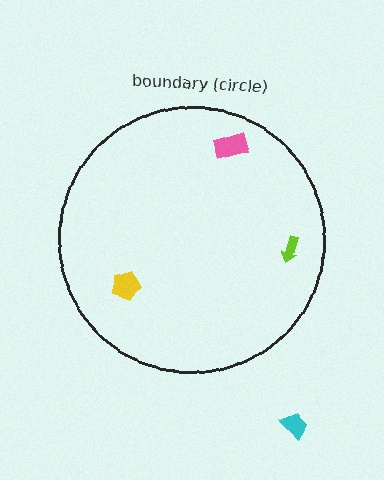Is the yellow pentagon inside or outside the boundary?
Inside.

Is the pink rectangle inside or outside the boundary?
Inside.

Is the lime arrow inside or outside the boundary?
Inside.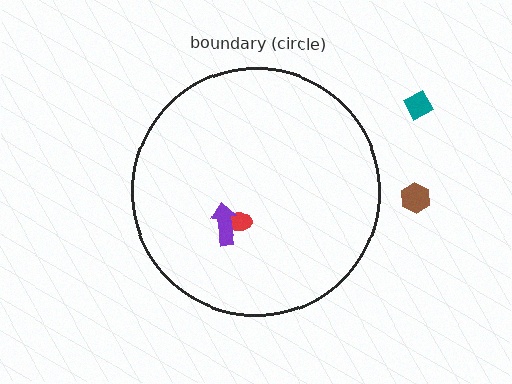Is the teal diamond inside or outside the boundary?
Outside.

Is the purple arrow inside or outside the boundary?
Inside.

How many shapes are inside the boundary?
2 inside, 2 outside.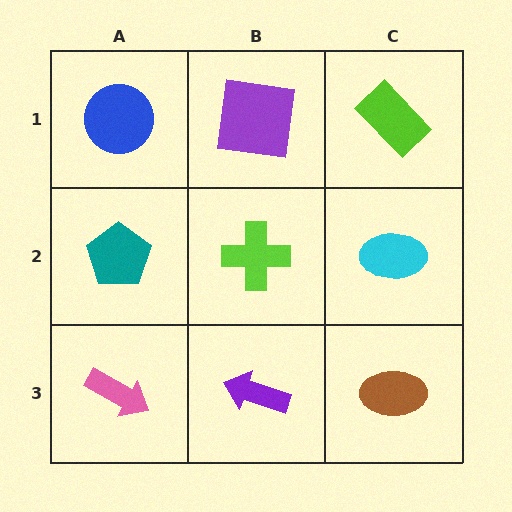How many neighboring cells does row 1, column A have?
2.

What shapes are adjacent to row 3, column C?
A cyan ellipse (row 2, column C), a purple arrow (row 3, column B).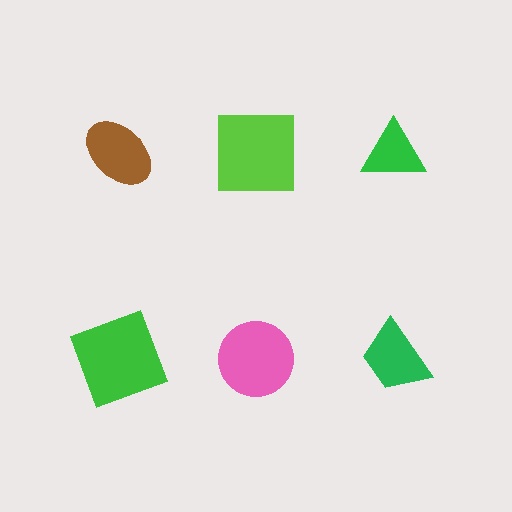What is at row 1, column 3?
A green triangle.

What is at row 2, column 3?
A green trapezoid.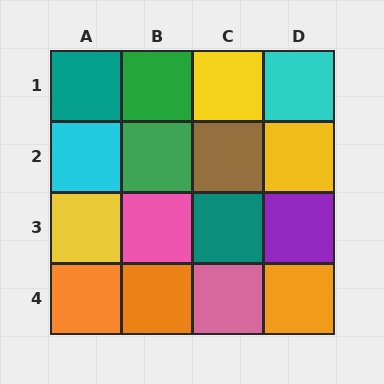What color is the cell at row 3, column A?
Yellow.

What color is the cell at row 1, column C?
Yellow.